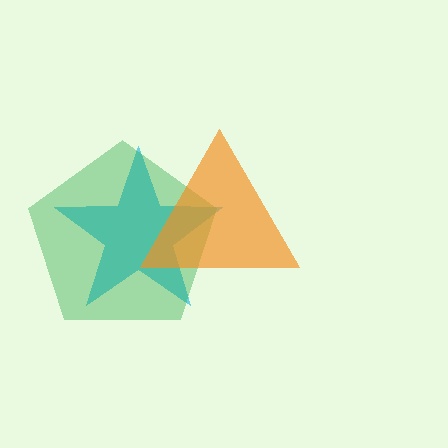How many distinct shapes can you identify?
There are 3 distinct shapes: a cyan star, a green pentagon, an orange triangle.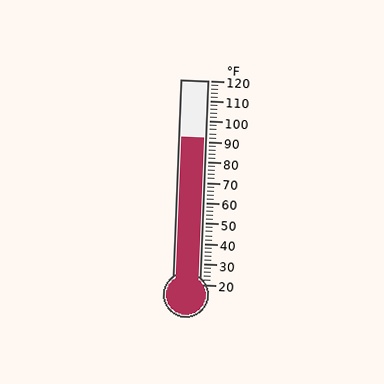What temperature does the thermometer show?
The thermometer shows approximately 92°F.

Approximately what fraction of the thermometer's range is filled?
The thermometer is filled to approximately 70% of its range.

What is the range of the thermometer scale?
The thermometer scale ranges from 20°F to 120°F.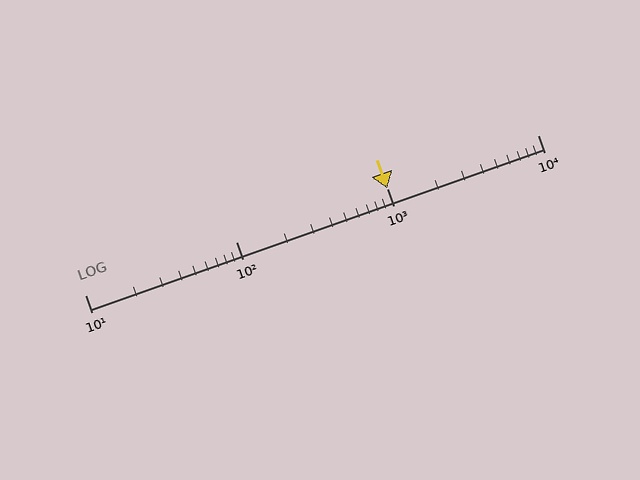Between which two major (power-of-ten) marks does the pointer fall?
The pointer is between 1000 and 10000.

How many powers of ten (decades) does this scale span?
The scale spans 3 decades, from 10 to 10000.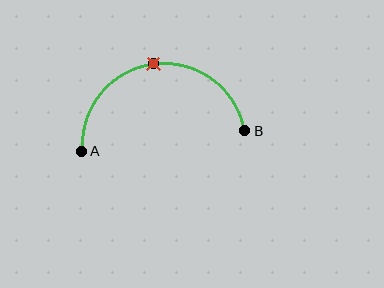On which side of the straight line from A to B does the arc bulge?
The arc bulges above the straight line connecting A and B.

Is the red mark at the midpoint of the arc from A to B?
Yes. The red mark lies on the arc at equal arc-length from both A and B — it is the arc midpoint.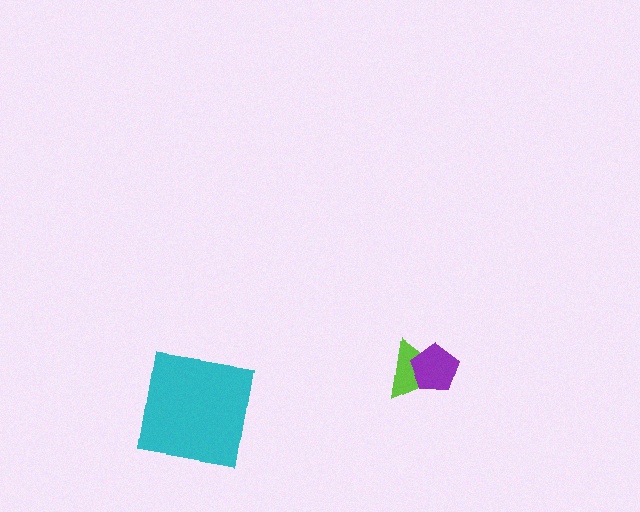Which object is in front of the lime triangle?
The purple pentagon is in front of the lime triangle.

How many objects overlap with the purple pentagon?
1 object overlaps with the purple pentagon.